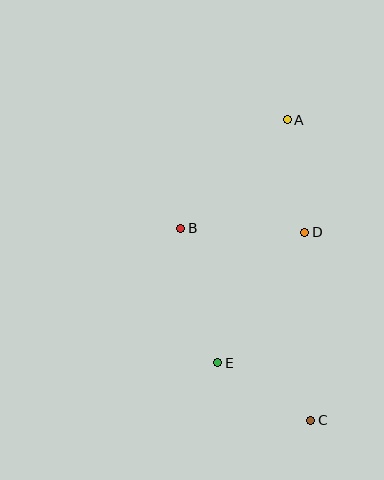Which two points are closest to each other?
Points C and E are closest to each other.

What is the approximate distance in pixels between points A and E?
The distance between A and E is approximately 253 pixels.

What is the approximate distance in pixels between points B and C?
The distance between B and C is approximately 231 pixels.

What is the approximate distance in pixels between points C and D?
The distance between C and D is approximately 188 pixels.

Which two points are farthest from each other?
Points A and C are farthest from each other.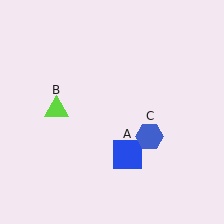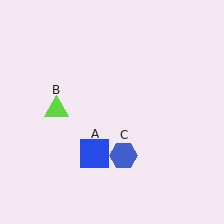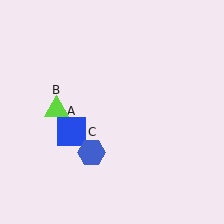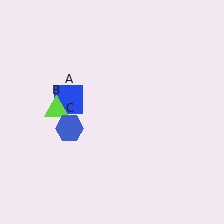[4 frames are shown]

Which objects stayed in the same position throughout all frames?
Lime triangle (object B) remained stationary.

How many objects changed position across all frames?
2 objects changed position: blue square (object A), blue hexagon (object C).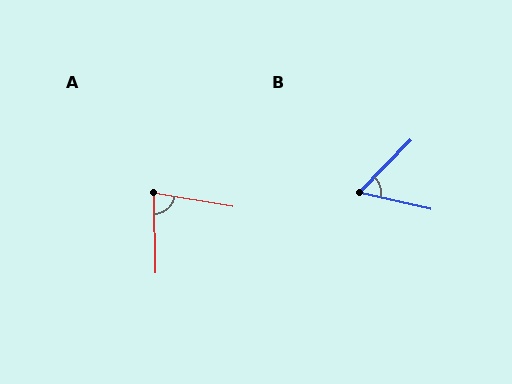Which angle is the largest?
A, at approximately 79 degrees.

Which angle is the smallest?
B, at approximately 59 degrees.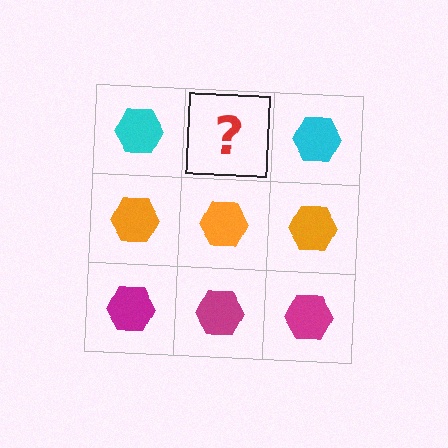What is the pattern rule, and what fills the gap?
The rule is that each row has a consistent color. The gap should be filled with a cyan hexagon.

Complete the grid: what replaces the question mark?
The question mark should be replaced with a cyan hexagon.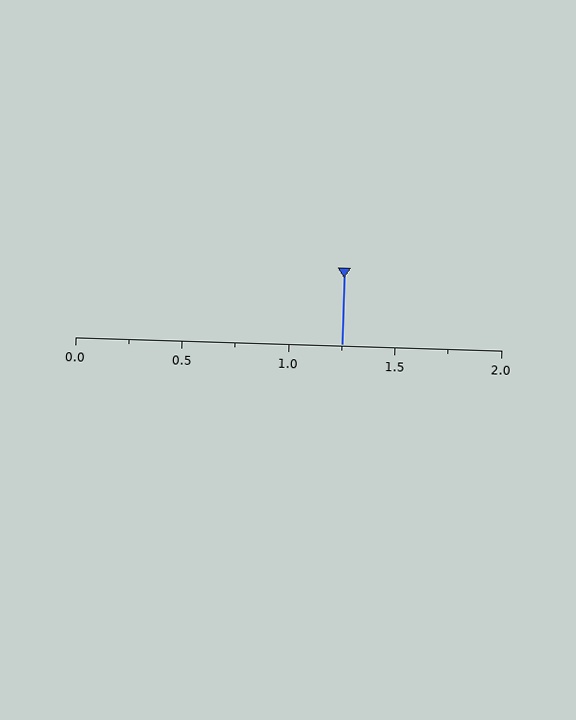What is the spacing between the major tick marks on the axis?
The major ticks are spaced 0.5 apart.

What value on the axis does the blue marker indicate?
The marker indicates approximately 1.25.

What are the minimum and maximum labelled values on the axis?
The axis runs from 0.0 to 2.0.